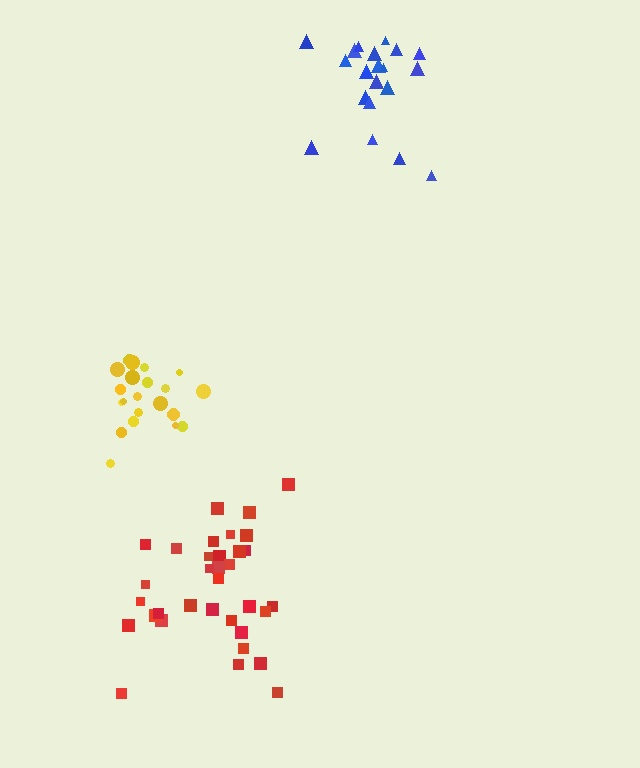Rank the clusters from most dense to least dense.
yellow, red, blue.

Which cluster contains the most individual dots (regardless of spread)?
Red (35).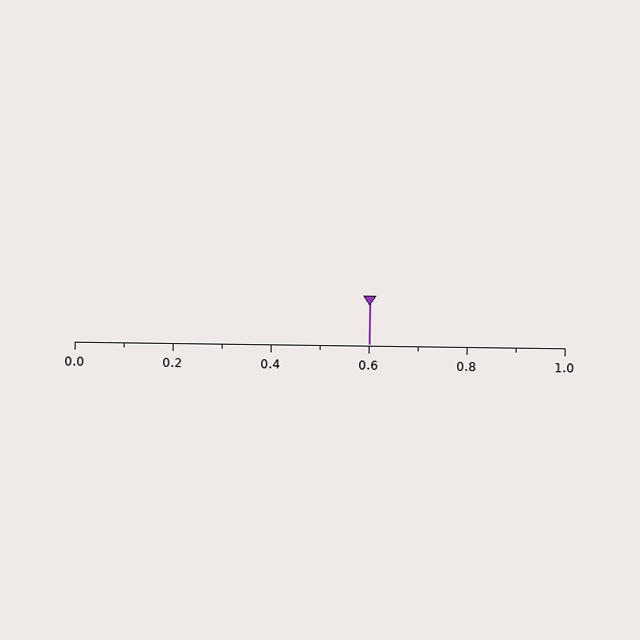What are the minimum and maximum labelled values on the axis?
The axis runs from 0.0 to 1.0.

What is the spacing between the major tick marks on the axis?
The major ticks are spaced 0.2 apart.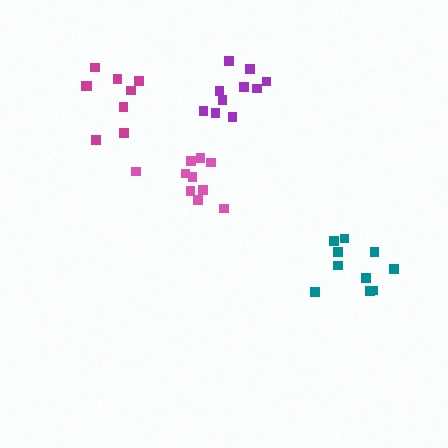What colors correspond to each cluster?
The clusters are colored: pink, magenta, purple, teal.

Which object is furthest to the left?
The magenta cluster is leftmost.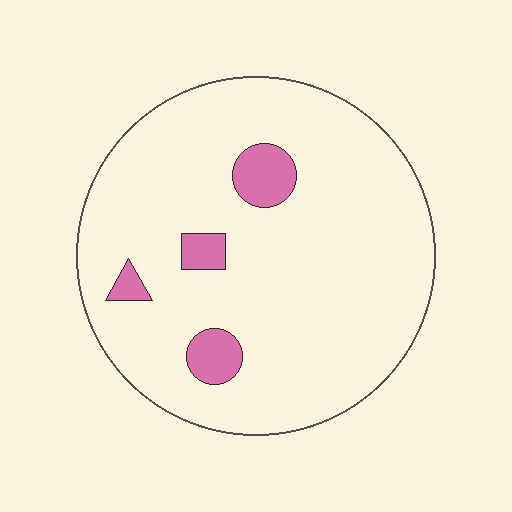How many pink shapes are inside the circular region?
4.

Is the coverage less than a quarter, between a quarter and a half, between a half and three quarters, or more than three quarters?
Less than a quarter.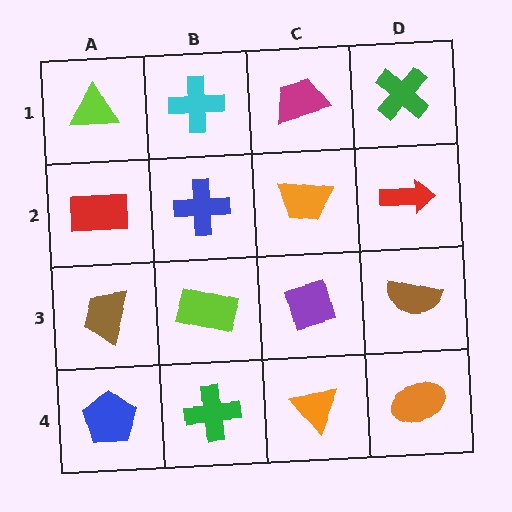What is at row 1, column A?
A lime triangle.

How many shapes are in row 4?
4 shapes.